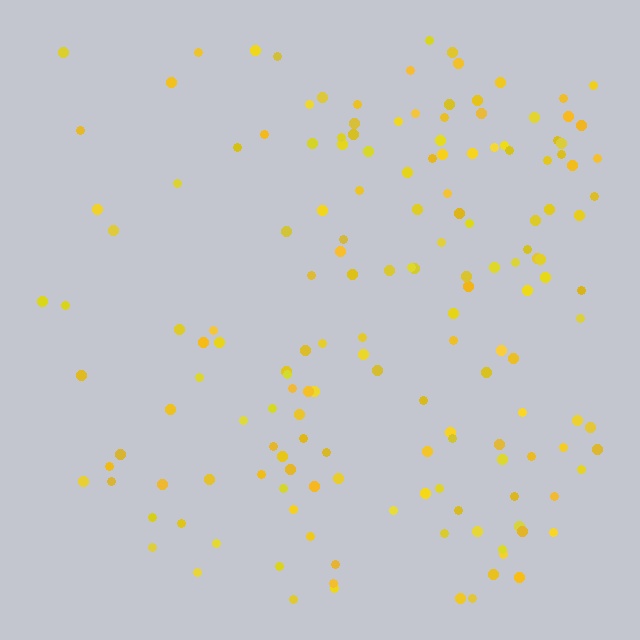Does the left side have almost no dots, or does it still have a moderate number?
Still a moderate number, just noticeably fewer than the right.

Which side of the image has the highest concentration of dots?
The right.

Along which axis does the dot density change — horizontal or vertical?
Horizontal.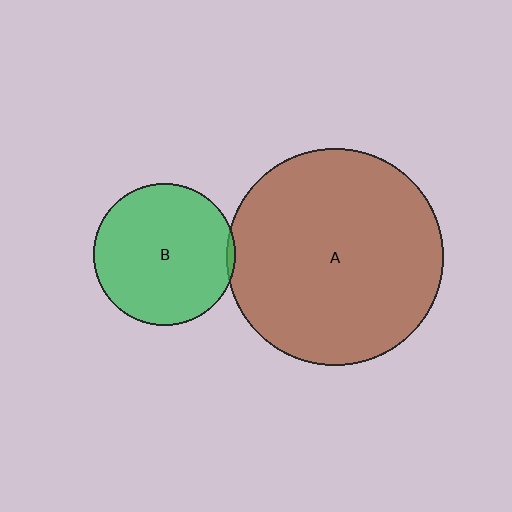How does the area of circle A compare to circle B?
Approximately 2.3 times.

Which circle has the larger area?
Circle A (brown).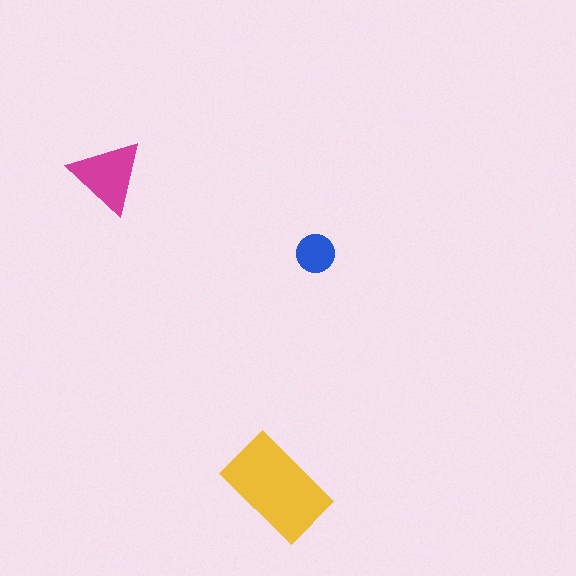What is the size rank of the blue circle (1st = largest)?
3rd.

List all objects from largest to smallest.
The yellow rectangle, the magenta triangle, the blue circle.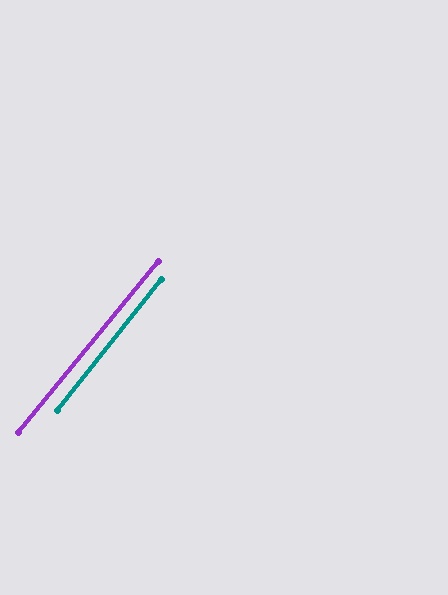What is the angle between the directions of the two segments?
Approximately 1 degree.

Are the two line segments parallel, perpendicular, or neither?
Parallel — their directions differ by only 0.9°.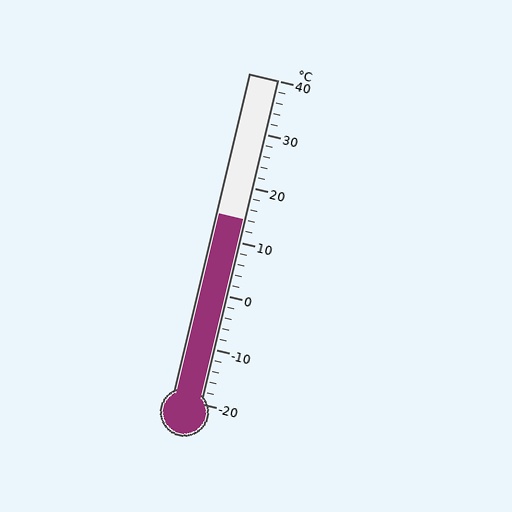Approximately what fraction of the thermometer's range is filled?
The thermometer is filled to approximately 55% of its range.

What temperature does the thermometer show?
The thermometer shows approximately 14°C.